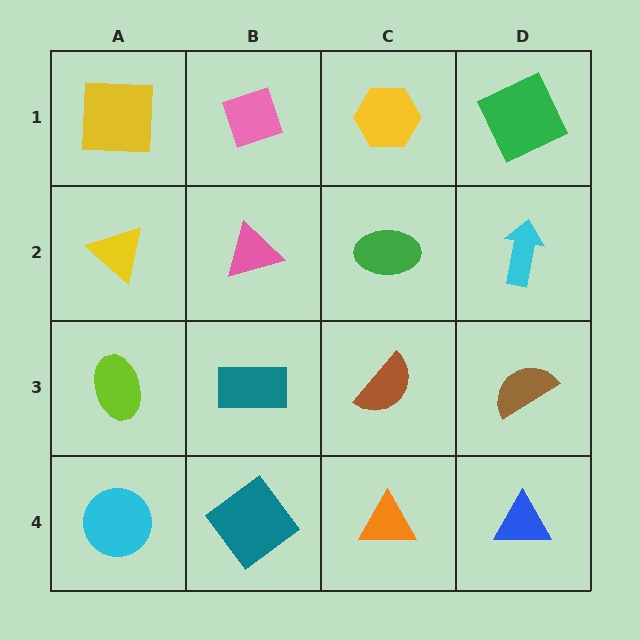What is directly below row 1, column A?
A yellow triangle.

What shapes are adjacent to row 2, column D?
A green square (row 1, column D), a brown semicircle (row 3, column D), a green ellipse (row 2, column C).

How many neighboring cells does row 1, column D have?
2.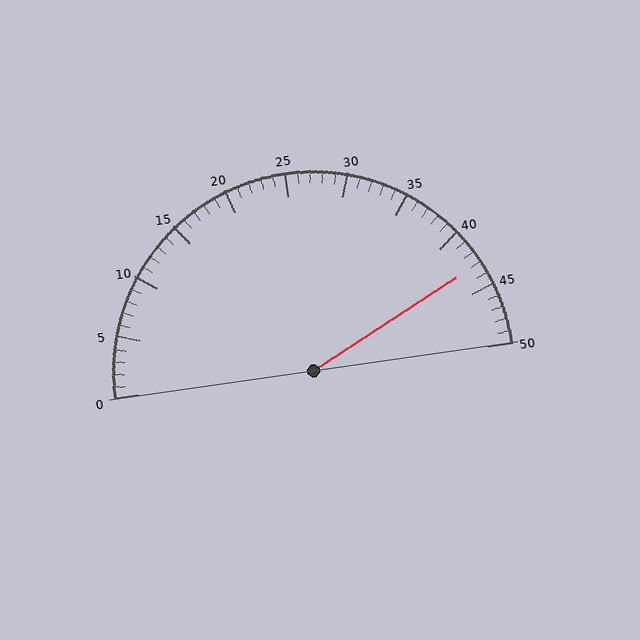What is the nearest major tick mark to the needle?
The nearest major tick mark is 45.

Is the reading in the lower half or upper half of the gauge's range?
The reading is in the upper half of the range (0 to 50).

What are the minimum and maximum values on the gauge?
The gauge ranges from 0 to 50.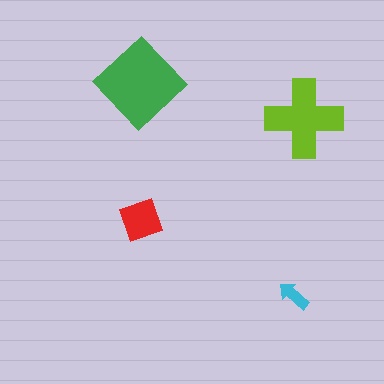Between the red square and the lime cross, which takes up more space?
The lime cross.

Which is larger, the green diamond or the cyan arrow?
The green diamond.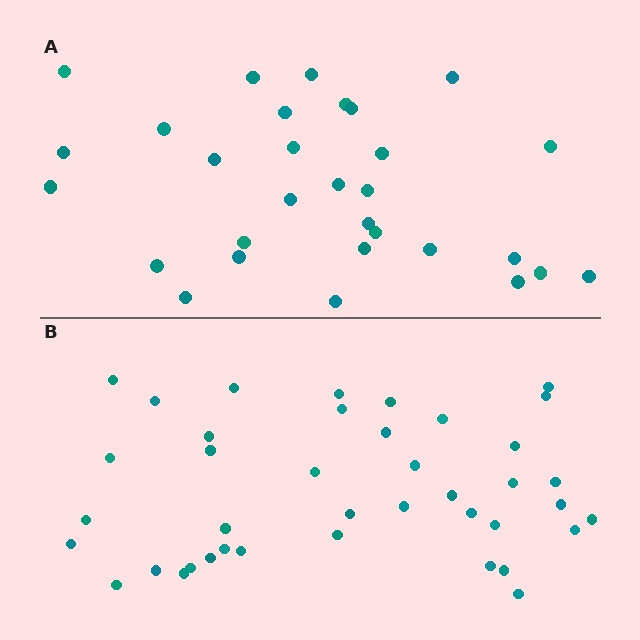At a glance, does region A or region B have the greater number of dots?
Region B (the bottom region) has more dots.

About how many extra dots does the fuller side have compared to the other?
Region B has roughly 10 or so more dots than region A.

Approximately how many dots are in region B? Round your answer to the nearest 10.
About 40 dots.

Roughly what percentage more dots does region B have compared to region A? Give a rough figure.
About 35% more.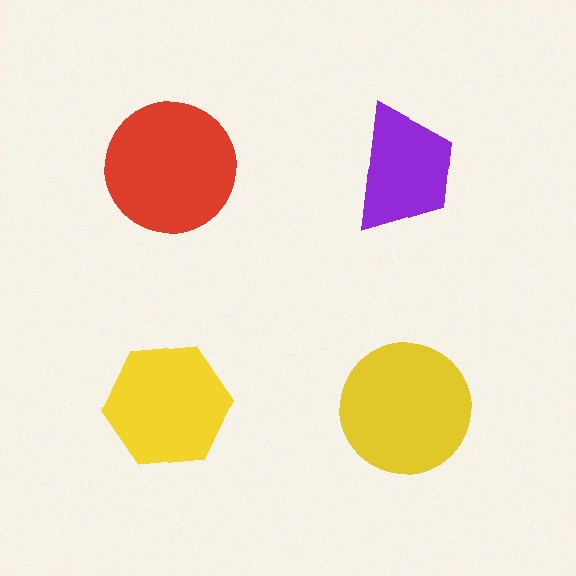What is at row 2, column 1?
A yellow hexagon.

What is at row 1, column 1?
A red circle.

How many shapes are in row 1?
2 shapes.